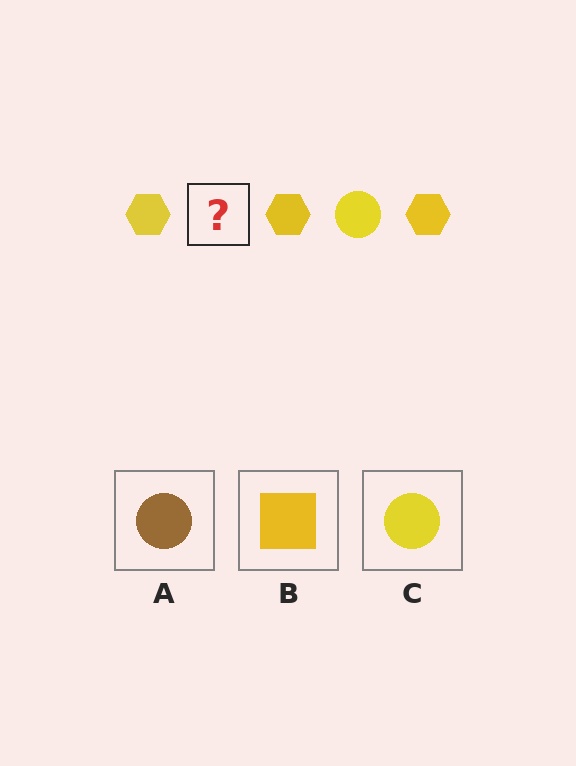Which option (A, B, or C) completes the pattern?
C.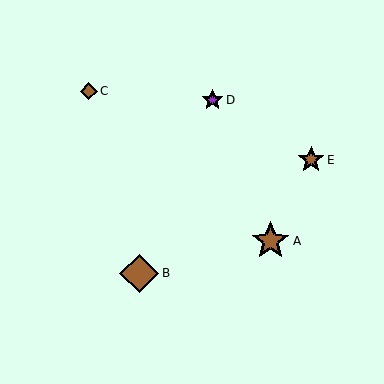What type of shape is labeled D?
Shape D is a purple star.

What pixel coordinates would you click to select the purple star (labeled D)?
Click at (213, 100) to select the purple star D.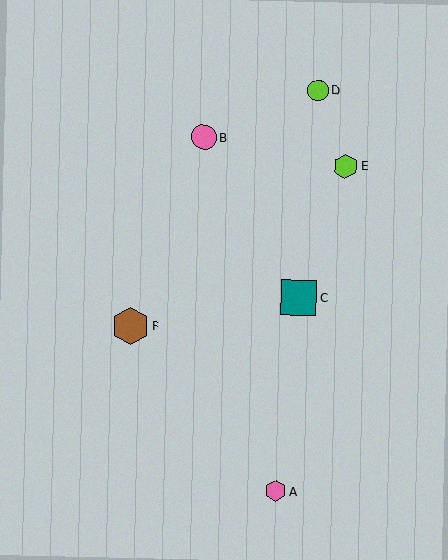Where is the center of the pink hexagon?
The center of the pink hexagon is at (276, 491).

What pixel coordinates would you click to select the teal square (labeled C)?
Click at (299, 298) to select the teal square C.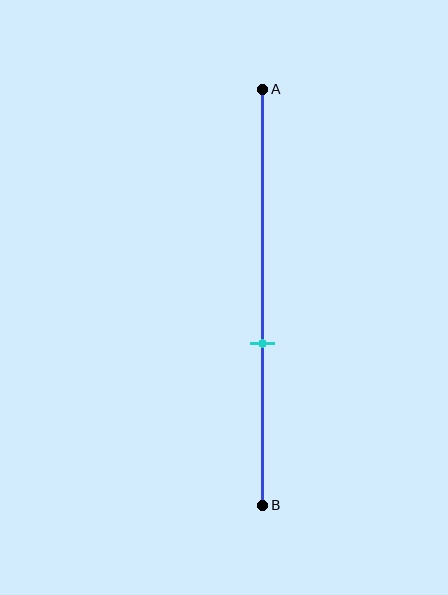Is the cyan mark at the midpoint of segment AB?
No, the mark is at about 60% from A, not at the 50% midpoint.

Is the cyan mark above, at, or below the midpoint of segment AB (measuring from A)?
The cyan mark is below the midpoint of segment AB.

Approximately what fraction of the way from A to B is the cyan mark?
The cyan mark is approximately 60% of the way from A to B.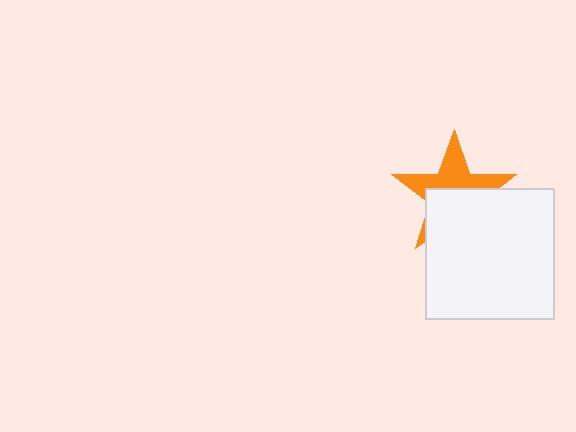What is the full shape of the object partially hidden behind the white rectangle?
The partially hidden object is an orange star.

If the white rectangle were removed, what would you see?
You would see the complete orange star.